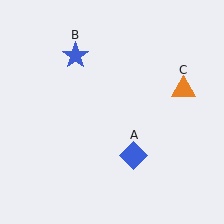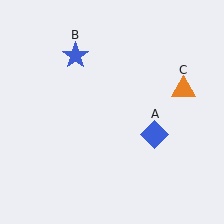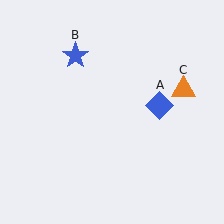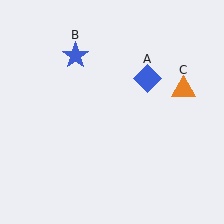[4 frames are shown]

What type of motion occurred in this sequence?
The blue diamond (object A) rotated counterclockwise around the center of the scene.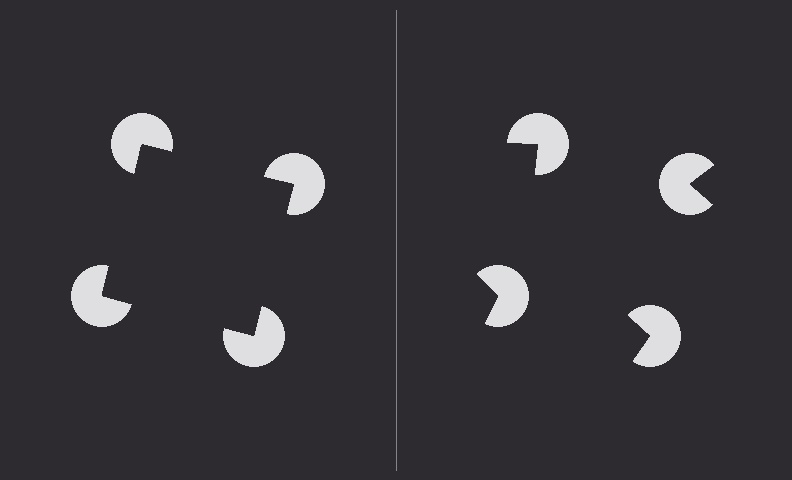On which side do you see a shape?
An illusory square appears on the left side. On the right side the wedge cuts are rotated, so no coherent shape forms.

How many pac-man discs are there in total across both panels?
8 — 4 on each side.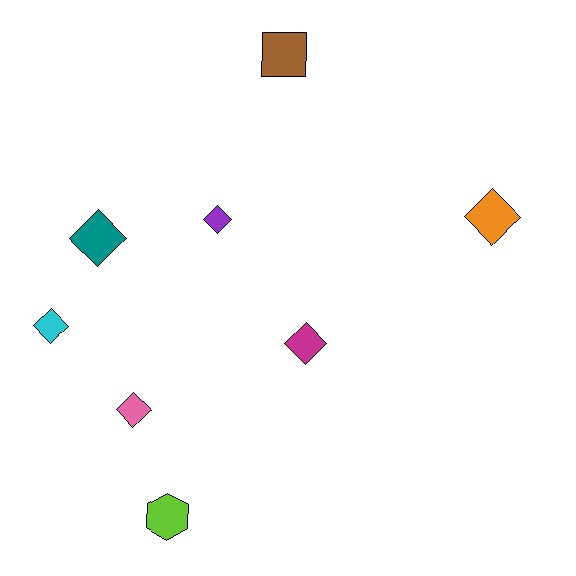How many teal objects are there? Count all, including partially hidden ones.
There is 1 teal object.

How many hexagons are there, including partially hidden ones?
There is 1 hexagon.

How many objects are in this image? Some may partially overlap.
There are 8 objects.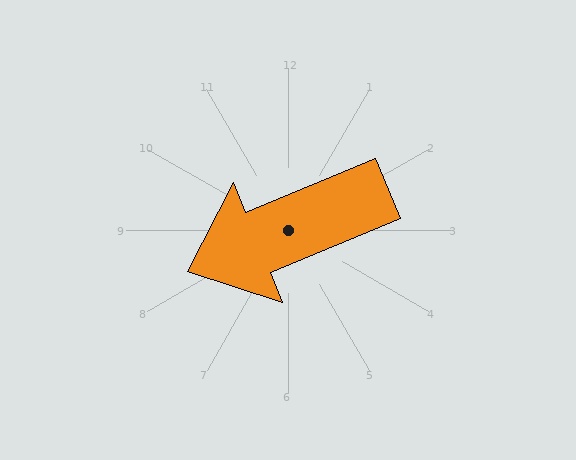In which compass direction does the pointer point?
West.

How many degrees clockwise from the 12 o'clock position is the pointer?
Approximately 248 degrees.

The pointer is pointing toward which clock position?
Roughly 8 o'clock.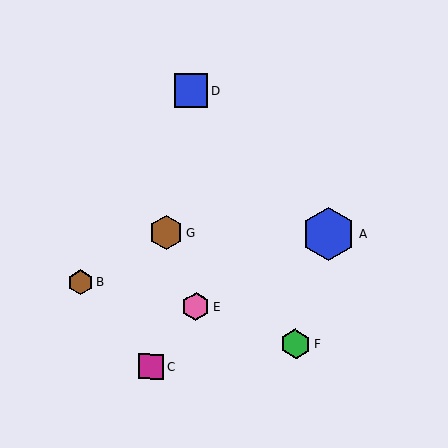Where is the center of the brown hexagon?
The center of the brown hexagon is at (166, 232).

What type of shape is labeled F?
Shape F is a green hexagon.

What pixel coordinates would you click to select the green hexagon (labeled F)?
Click at (296, 344) to select the green hexagon F.